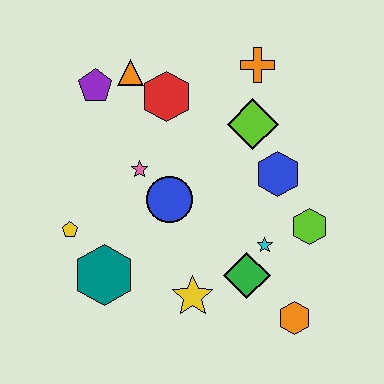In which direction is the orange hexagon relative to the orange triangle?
The orange hexagon is below the orange triangle.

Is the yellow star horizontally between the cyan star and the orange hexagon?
No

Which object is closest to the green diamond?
The cyan star is closest to the green diamond.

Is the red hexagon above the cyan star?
Yes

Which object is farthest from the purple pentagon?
The orange hexagon is farthest from the purple pentagon.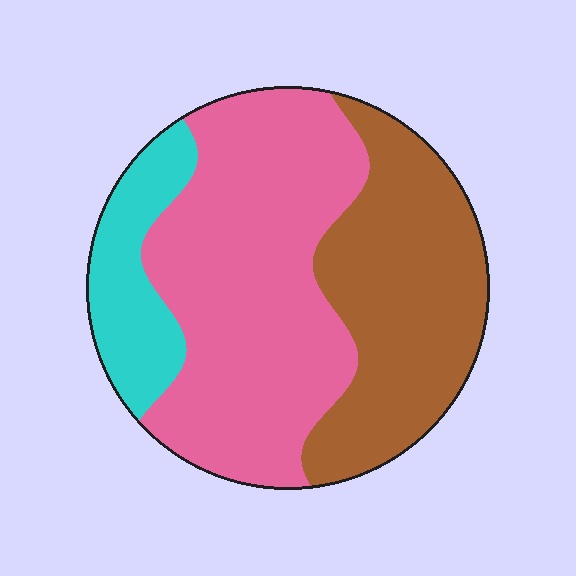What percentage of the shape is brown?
Brown takes up about one third (1/3) of the shape.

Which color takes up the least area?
Cyan, at roughly 15%.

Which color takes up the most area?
Pink, at roughly 50%.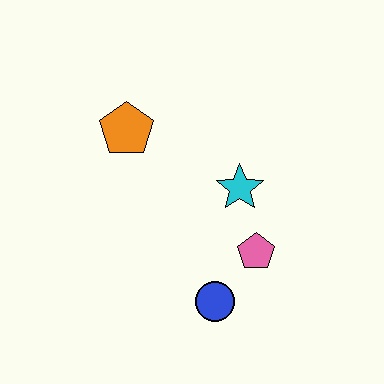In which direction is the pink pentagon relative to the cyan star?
The pink pentagon is below the cyan star.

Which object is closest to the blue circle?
The pink pentagon is closest to the blue circle.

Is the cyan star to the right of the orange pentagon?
Yes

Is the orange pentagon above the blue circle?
Yes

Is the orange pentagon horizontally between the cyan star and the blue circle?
No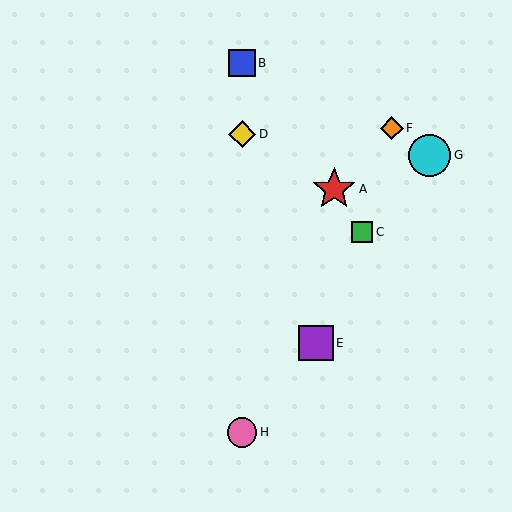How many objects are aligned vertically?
3 objects (B, D, H) are aligned vertically.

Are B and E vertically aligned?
No, B is at x≈242 and E is at x≈316.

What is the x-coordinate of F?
Object F is at x≈392.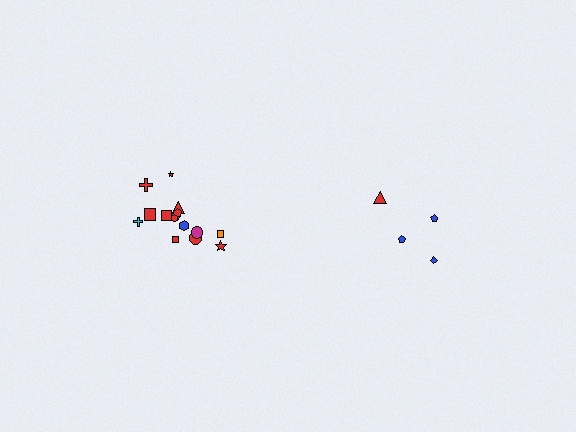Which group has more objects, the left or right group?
The left group.